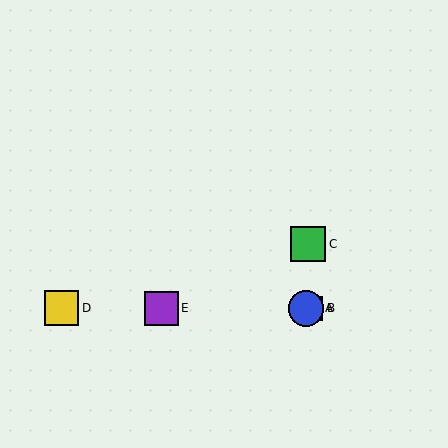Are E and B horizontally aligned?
Yes, both are at y≈308.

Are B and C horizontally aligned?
No, B is at y≈308 and C is at y≈244.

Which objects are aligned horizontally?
Objects A, B, D, E are aligned horizontally.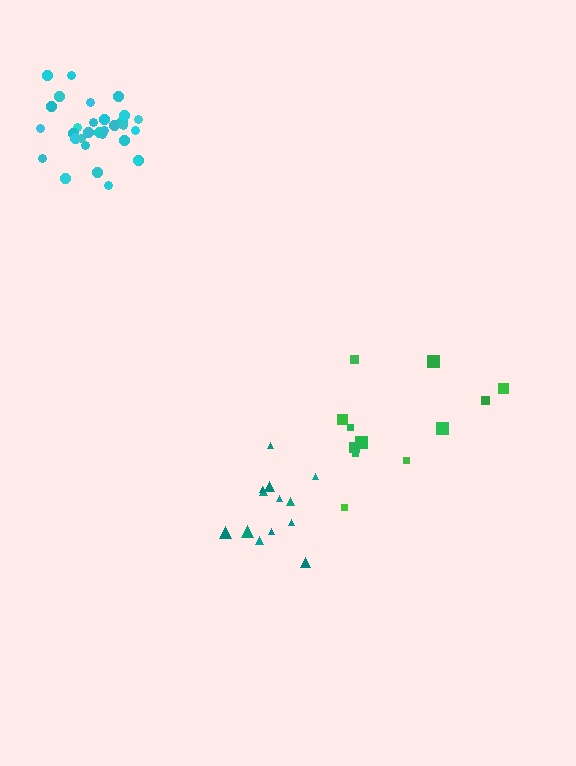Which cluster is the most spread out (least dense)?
Green.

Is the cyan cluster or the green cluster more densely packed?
Cyan.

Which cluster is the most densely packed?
Cyan.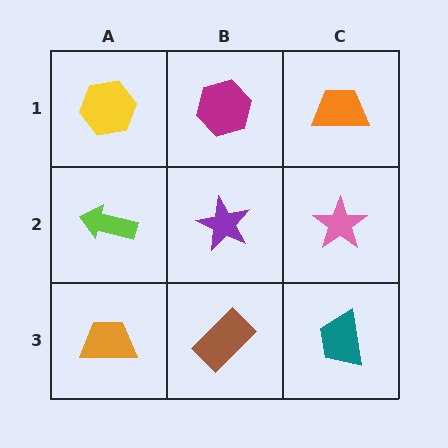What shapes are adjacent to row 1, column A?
A lime arrow (row 2, column A), a magenta hexagon (row 1, column B).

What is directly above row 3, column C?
A pink star.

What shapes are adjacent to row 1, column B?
A purple star (row 2, column B), a yellow hexagon (row 1, column A), an orange trapezoid (row 1, column C).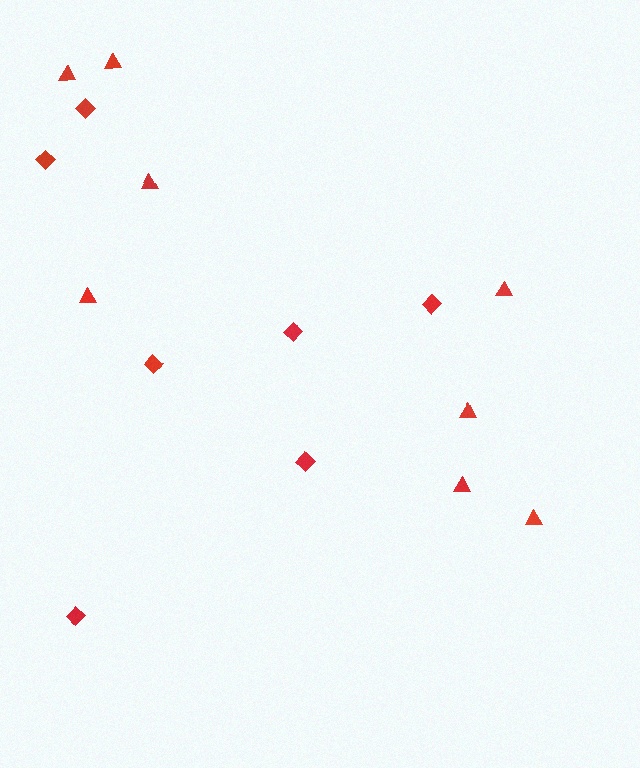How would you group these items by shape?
There are 2 groups: one group of triangles (8) and one group of diamonds (7).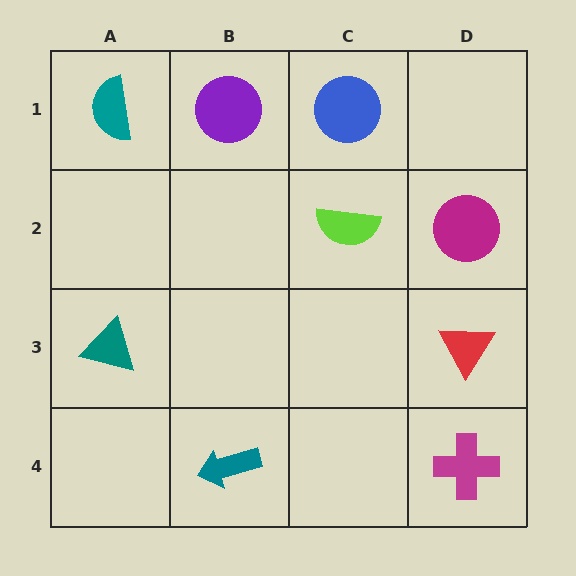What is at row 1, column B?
A purple circle.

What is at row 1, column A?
A teal semicircle.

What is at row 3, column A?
A teal triangle.